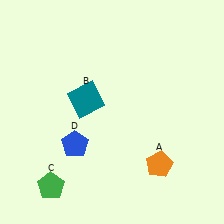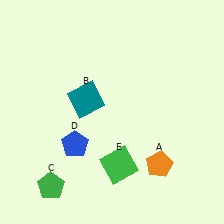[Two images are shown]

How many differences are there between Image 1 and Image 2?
There is 1 difference between the two images.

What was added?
A green square (E) was added in Image 2.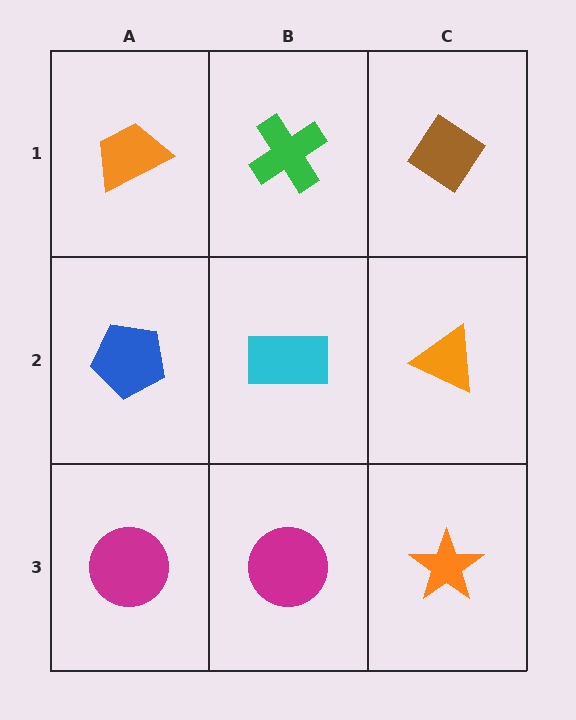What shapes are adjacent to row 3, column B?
A cyan rectangle (row 2, column B), a magenta circle (row 3, column A), an orange star (row 3, column C).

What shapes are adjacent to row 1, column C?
An orange triangle (row 2, column C), a green cross (row 1, column B).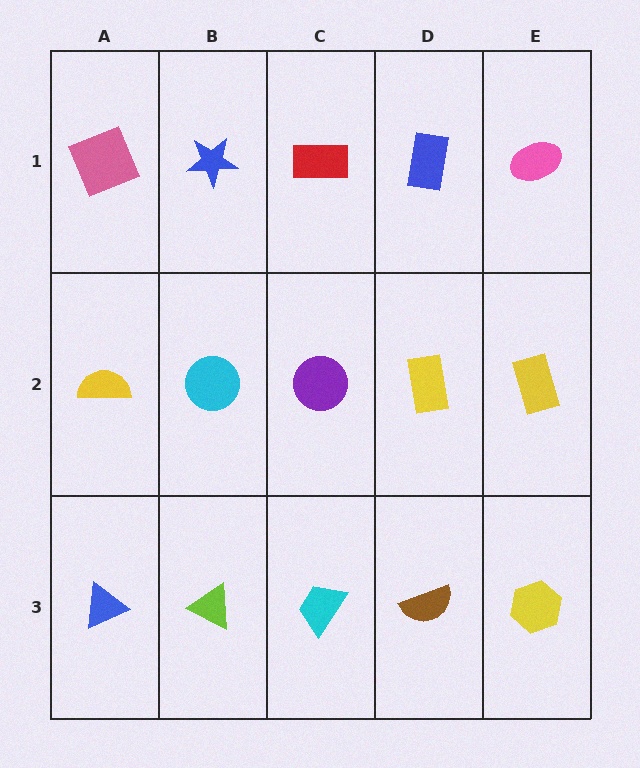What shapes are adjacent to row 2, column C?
A red rectangle (row 1, column C), a cyan trapezoid (row 3, column C), a cyan circle (row 2, column B), a yellow rectangle (row 2, column D).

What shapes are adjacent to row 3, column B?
A cyan circle (row 2, column B), a blue triangle (row 3, column A), a cyan trapezoid (row 3, column C).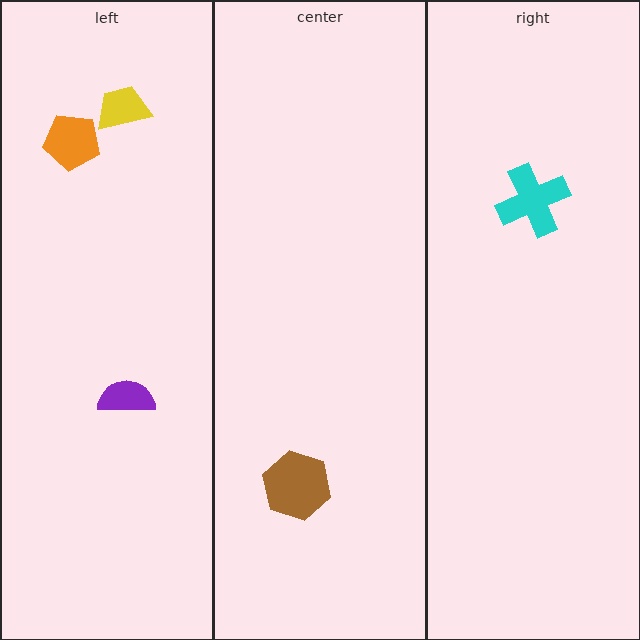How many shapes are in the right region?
1.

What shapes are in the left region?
The orange pentagon, the yellow trapezoid, the purple semicircle.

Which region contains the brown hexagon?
The center region.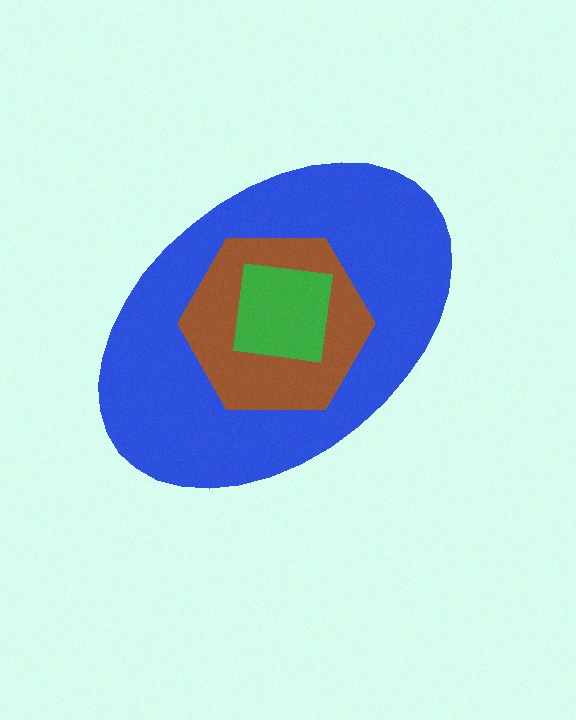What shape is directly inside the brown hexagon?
The green square.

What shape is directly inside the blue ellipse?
The brown hexagon.